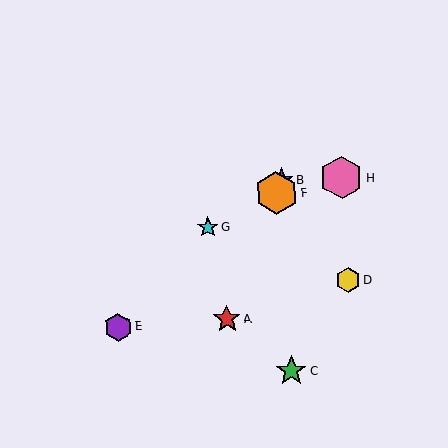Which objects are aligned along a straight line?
Objects A, B, F are aligned along a straight line.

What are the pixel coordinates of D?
Object D is at (348, 280).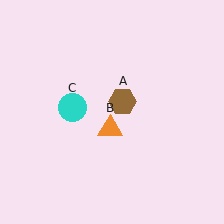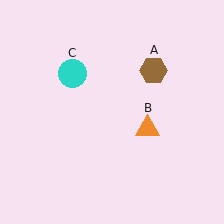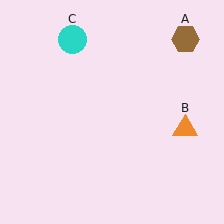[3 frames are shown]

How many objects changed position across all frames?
3 objects changed position: brown hexagon (object A), orange triangle (object B), cyan circle (object C).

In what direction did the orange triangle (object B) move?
The orange triangle (object B) moved right.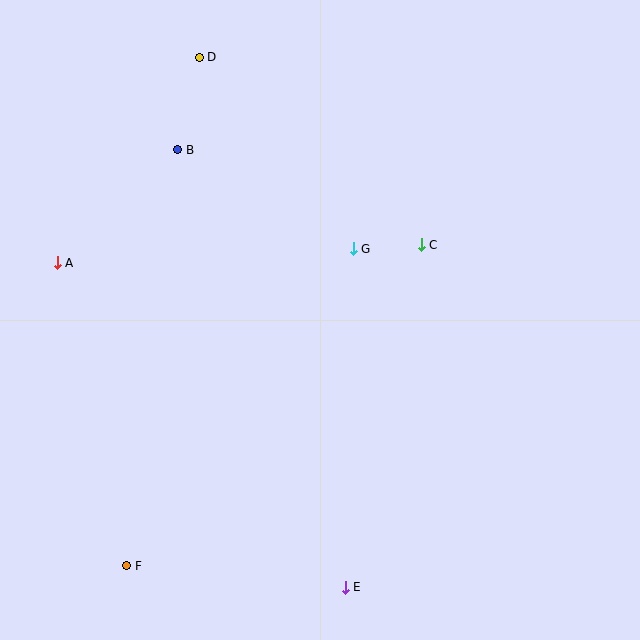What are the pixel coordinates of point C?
Point C is at (421, 245).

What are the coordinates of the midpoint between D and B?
The midpoint between D and B is at (188, 104).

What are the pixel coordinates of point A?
Point A is at (57, 263).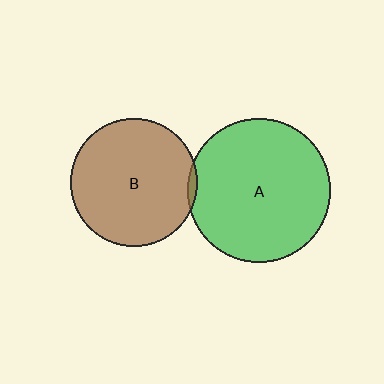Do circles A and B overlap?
Yes.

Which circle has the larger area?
Circle A (green).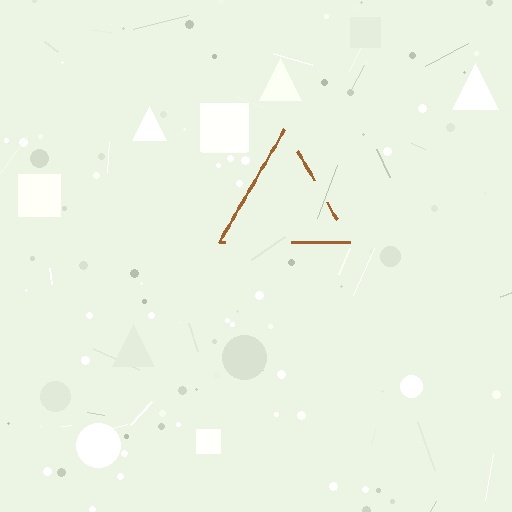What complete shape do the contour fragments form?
The contour fragments form a triangle.